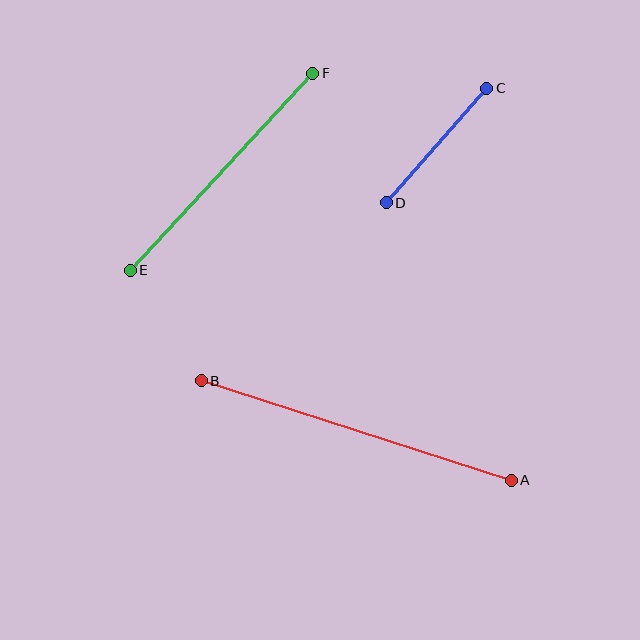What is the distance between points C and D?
The distance is approximately 153 pixels.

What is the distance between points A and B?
The distance is approximately 326 pixels.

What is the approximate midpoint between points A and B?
The midpoint is at approximately (356, 430) pixels.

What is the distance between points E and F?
The distance is approximately 269 pixels.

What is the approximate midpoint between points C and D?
The midpoint is at approximately (436, 145) pixels.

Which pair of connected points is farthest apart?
Points A and B are farthest apart.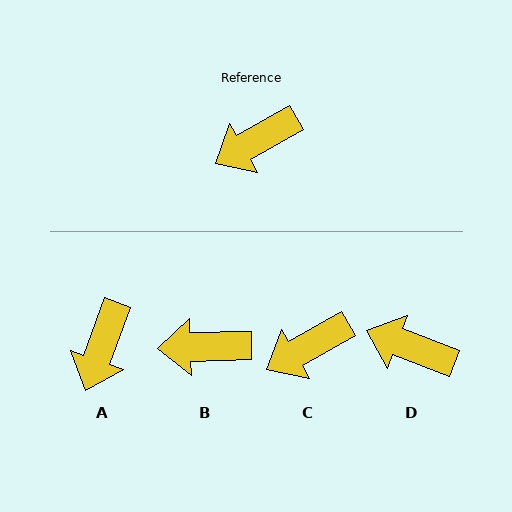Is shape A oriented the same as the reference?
No, it is off by about 41 degrees.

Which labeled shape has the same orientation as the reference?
C.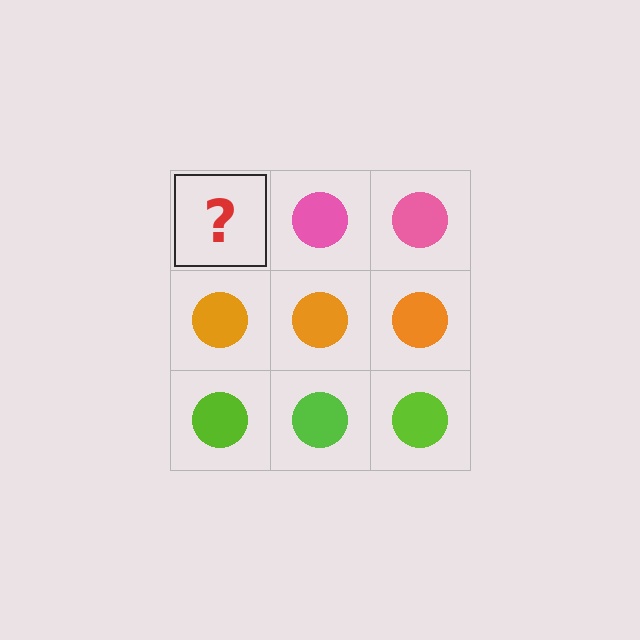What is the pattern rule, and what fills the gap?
The rule is that each row has a consistent color. The gap should be filled with a pink circle.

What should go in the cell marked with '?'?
The missing cell should contain a pink circle.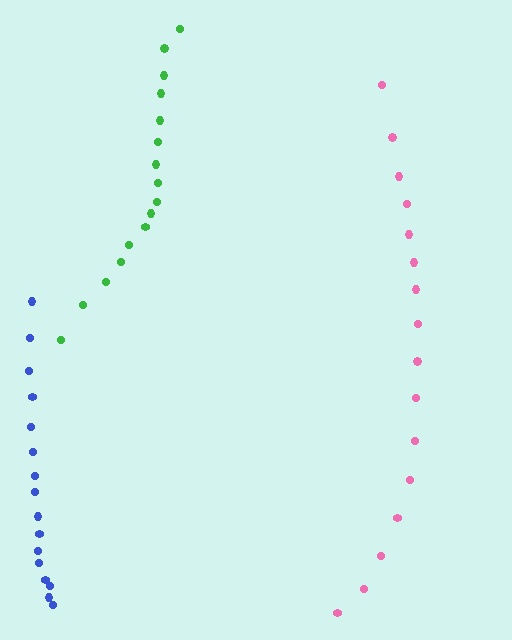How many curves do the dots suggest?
There are 3 distinct paths.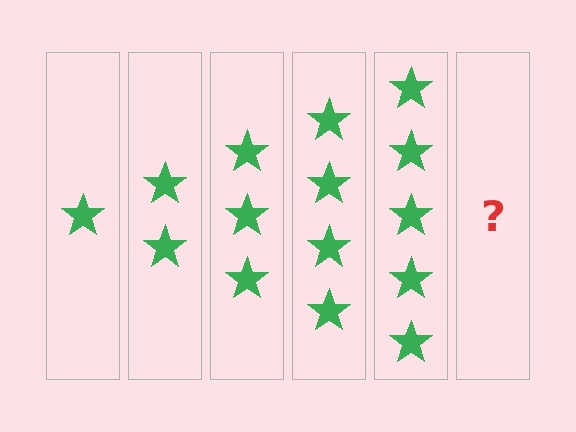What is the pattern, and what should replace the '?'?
The pattern is that each step adds one more star. The '?' should be 6 stars.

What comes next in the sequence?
The next element should be 6 stars.